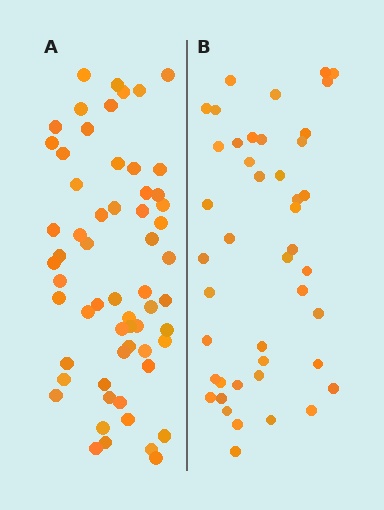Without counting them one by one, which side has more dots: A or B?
Region A (the left region) has more dots.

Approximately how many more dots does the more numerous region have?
Region A has approximately 15 more dots than region B.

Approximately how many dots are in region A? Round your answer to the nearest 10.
About 60 dots.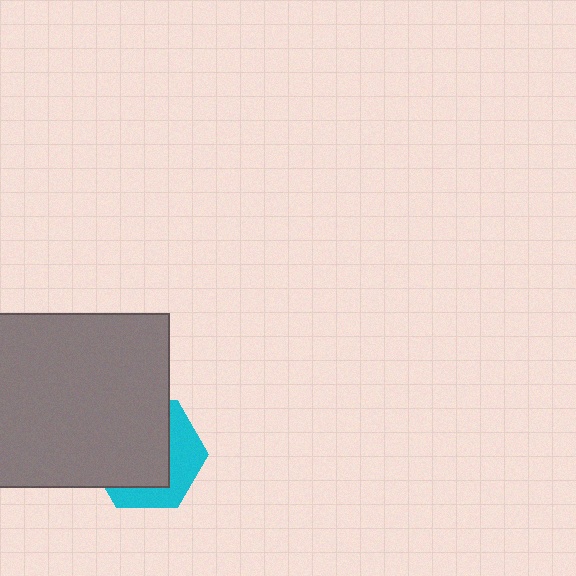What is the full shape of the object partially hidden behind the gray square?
The partially hidden object is a cyan hexagon.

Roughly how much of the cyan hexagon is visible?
A small part of it is visible (roughly 38%).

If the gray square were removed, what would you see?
You would see the complete cyan hexagon.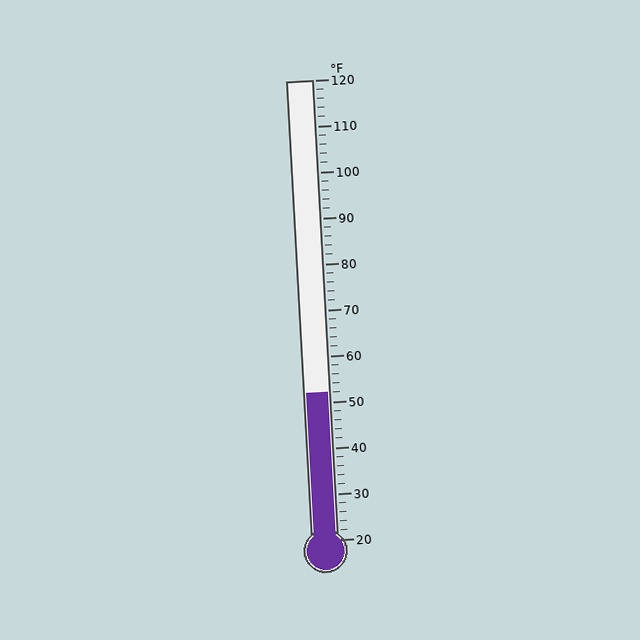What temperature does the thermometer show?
The thermometer shows approximately 52°F.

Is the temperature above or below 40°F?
The temperature is above 40°F.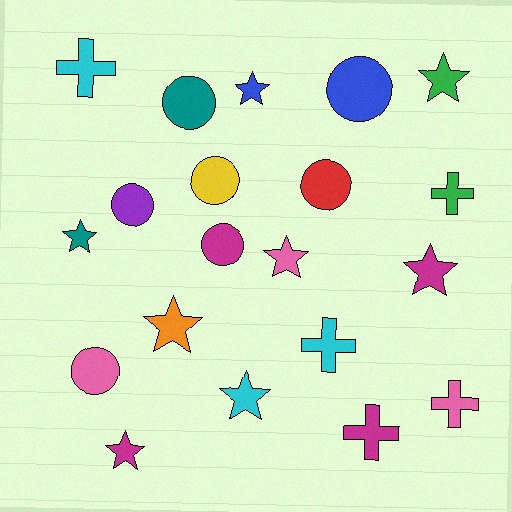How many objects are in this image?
There are 20 objects.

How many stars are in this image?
There are 8 stars.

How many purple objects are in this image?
There is 1 purple object.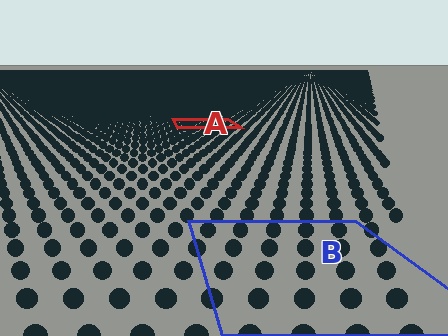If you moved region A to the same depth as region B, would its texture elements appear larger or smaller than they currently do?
They would appear larger. At a closer depth, the same texture elements are projected at a bigger on-screen size.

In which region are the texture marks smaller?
The texture marks are smaller in region A, because it is farther away.